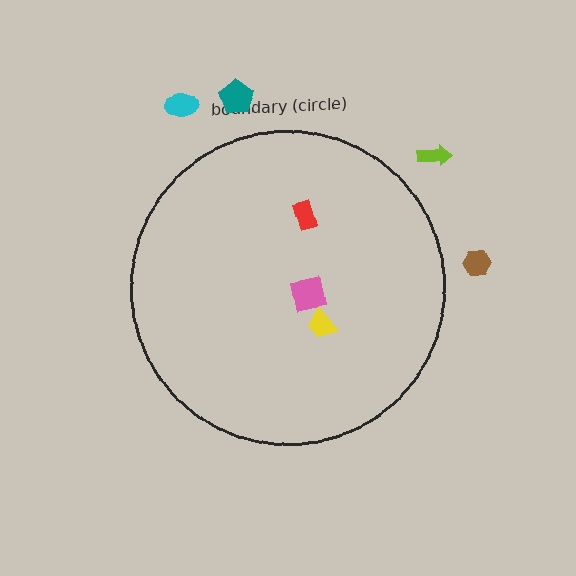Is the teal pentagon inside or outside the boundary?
Outside.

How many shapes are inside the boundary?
3 inside, 4 outside.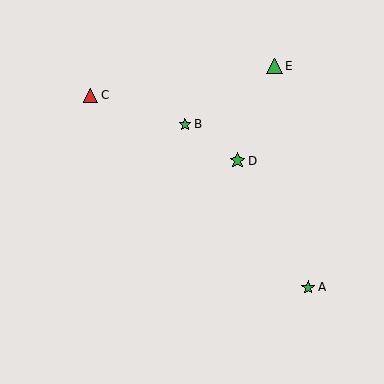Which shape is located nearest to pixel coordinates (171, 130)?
The green star (labeled B) at (185, 125) is nearest to that location.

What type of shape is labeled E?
Shape E is a green triangle.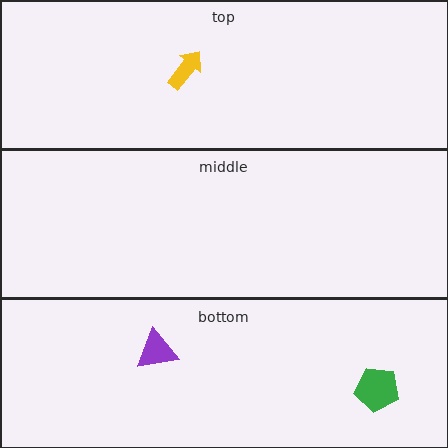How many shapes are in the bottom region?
2.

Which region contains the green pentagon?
The bottom region.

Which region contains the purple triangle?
The bottom region.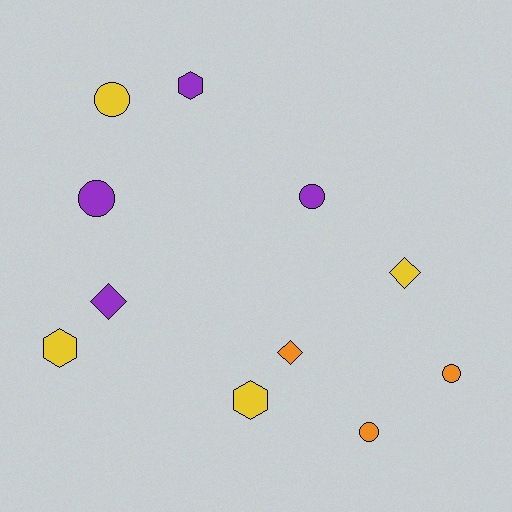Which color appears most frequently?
Purple, with 4 objects.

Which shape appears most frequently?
Circle, with 5 objects.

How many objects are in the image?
There are 11 objects.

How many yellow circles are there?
There is 1 yellow circle.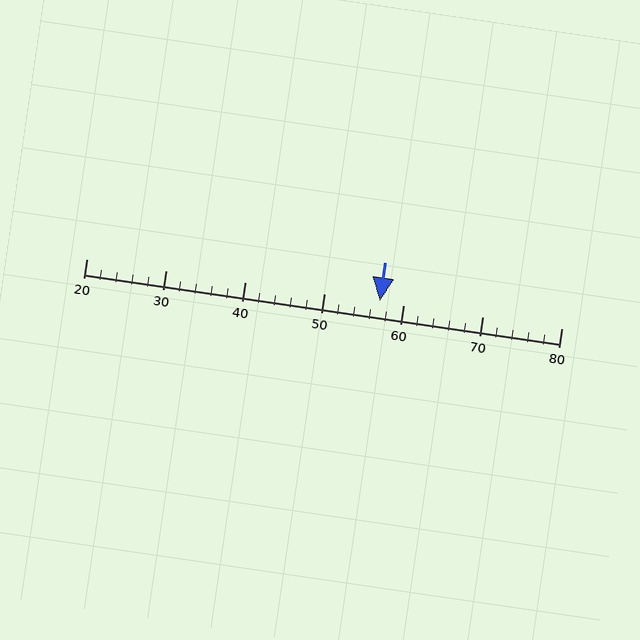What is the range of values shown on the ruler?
The ruler shows values from 20 to 80.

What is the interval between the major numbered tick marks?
The major tick marks are spaced 10 units apart.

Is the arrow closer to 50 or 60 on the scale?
The arrow is closer to 60.